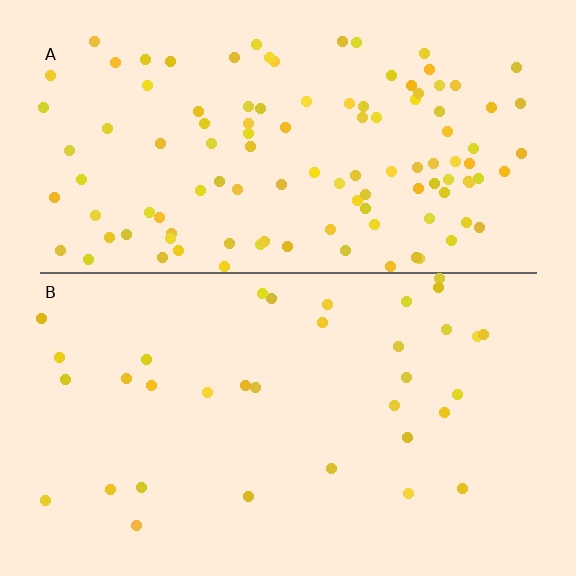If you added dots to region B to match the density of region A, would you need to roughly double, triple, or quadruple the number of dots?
Approximately triple.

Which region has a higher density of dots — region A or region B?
A (the top).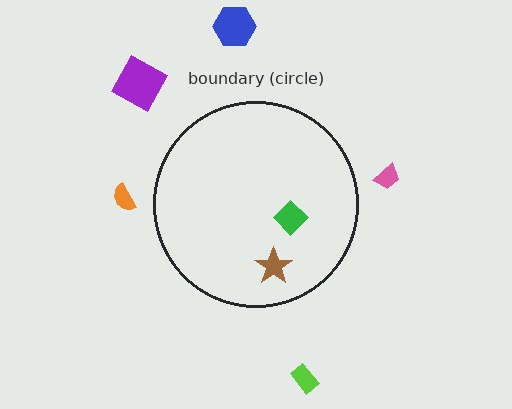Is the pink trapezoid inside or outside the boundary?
Outside.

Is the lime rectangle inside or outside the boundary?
Outside.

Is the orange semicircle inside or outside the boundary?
Outside.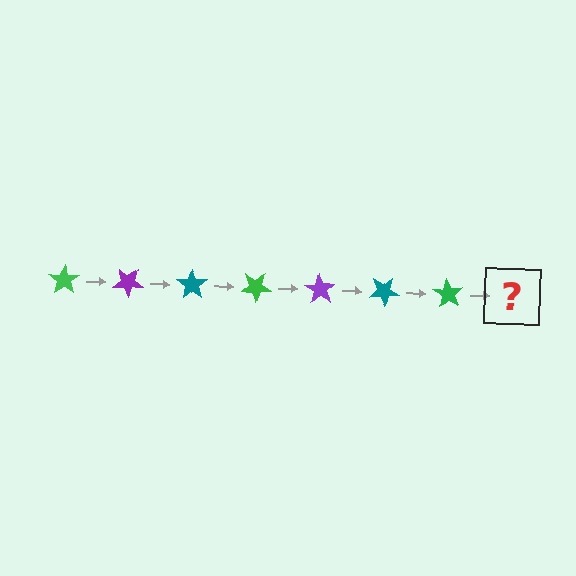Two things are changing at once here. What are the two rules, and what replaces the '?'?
The two rules are that it rotates 35 degrees each step and the color cycles through green, purple, and teal. The '?' should be a purple star, rotated 245 degrees from the start.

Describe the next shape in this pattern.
It should be a purple star, rotated 245 degrees from the start.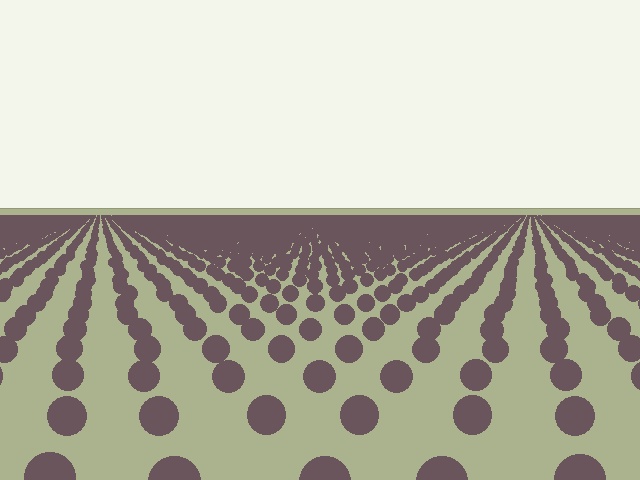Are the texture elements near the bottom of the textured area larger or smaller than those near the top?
Larger. Near the bottom, elements are closer to the viewer and appear at a bigger on-screen size.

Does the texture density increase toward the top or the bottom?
Density increases toward the top.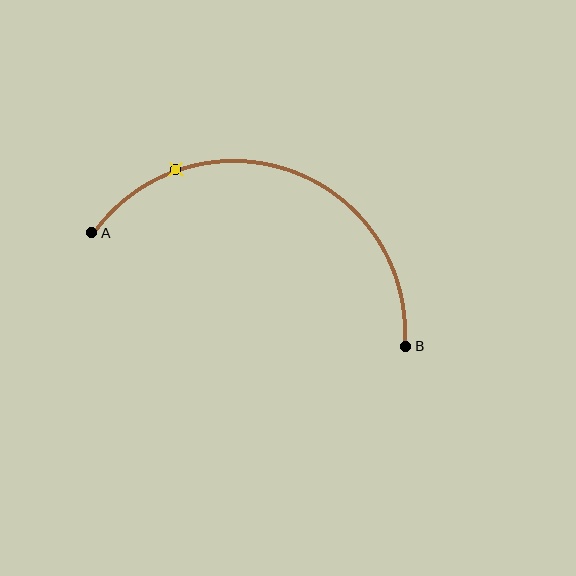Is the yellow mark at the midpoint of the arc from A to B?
No. The yellow mark lies on the arc but is closer to endpoint A. The arc midpoint would be at the point on the curve equidistant along the arc from both A and B.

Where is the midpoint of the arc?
The arc midpoint is the point on the curve farthest from the straight line joining A and B. It sits above that line.